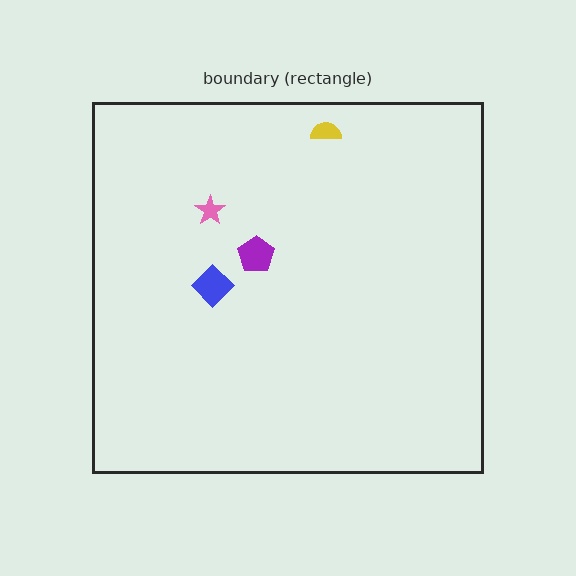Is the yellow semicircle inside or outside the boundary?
Inside.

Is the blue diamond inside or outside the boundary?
Inside.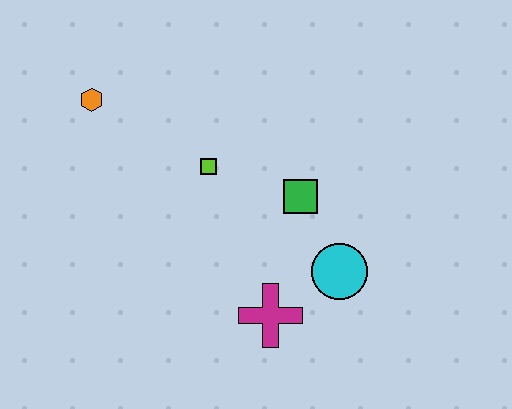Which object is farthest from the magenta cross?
The orange hexagon is farthest from the magenta cross.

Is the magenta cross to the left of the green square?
Yes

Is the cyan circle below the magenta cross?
No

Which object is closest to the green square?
The cyan circle is closest to the green square.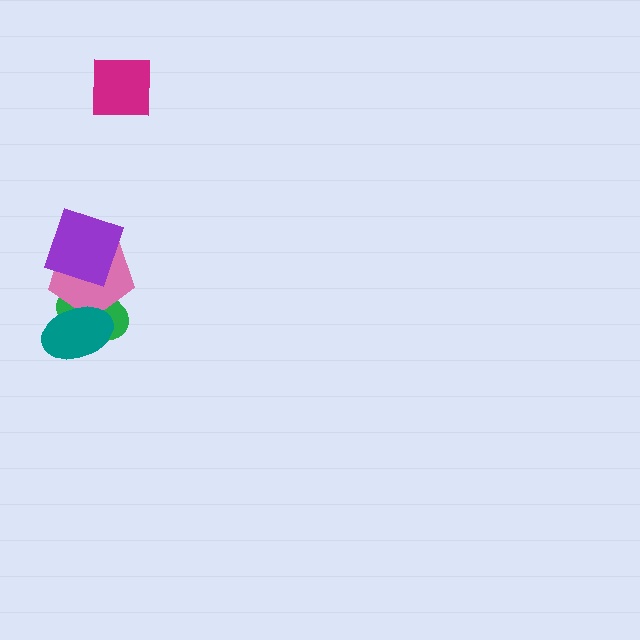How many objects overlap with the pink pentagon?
3 objects overlap with the pink pentagon.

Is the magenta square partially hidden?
No, no other shape covers it.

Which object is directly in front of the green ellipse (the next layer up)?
The pink pentagon is directly in front of the green ellipse.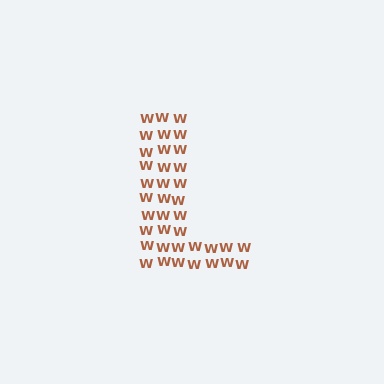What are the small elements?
The small elements are letter W's.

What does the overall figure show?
The overall figure shows the letter L.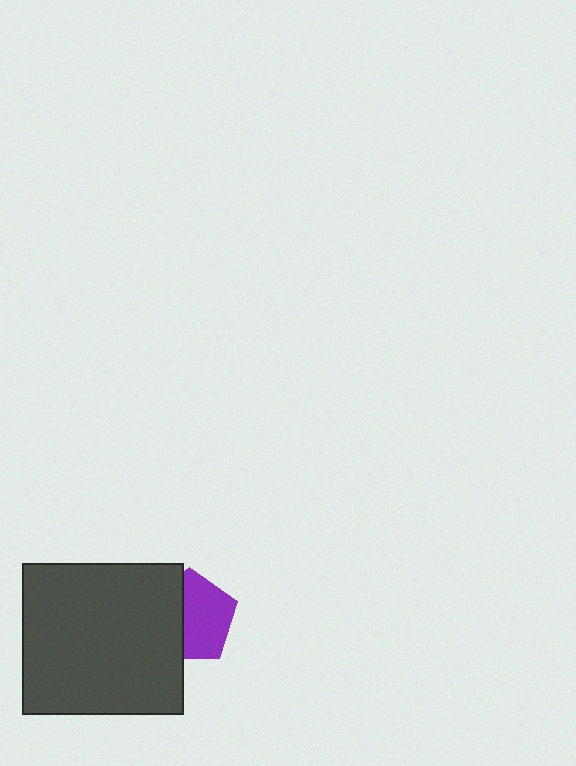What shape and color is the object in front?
The object in front is a dark gray rectangle.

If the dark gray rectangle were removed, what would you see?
You would see the complete purple pentagon.